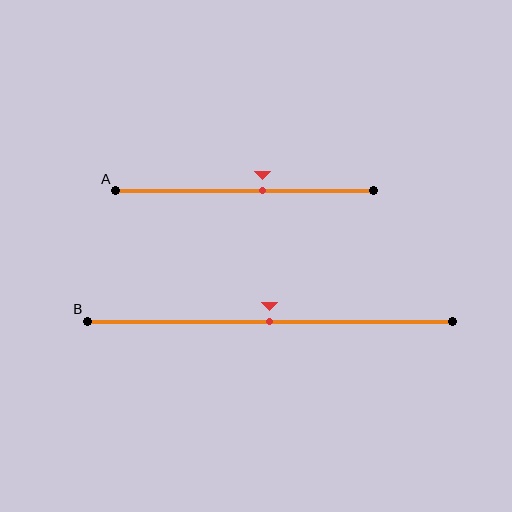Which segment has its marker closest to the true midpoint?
Segment B has its marker closest to the true midpoint.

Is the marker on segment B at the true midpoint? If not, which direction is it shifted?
Yes, the marker on segment B is at the true midpoint.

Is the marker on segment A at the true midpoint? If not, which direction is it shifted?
No, the marker on segment A is shifted to the right by about 7% of the segment length.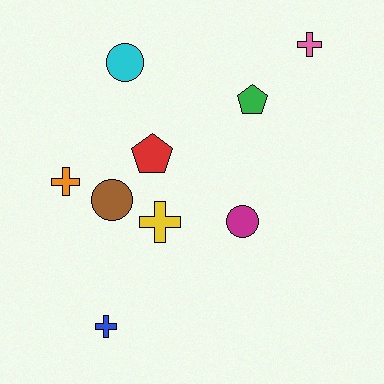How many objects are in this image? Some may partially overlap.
There are 9 objects.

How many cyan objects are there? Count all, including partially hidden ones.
There is 1 cyan object.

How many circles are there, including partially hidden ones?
There are 3 circles.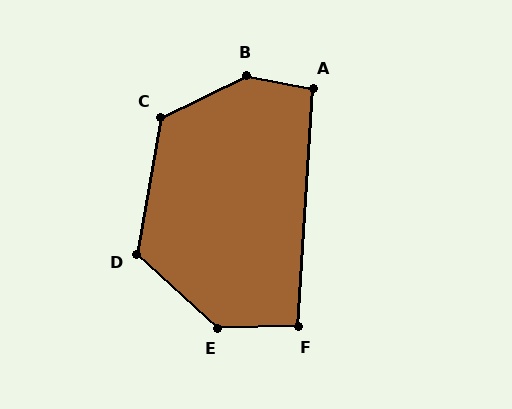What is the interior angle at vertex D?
Approximately 122 degrees (obtuse).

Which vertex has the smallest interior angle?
F, at approximately 95 degrees.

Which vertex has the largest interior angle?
B, at approximately 143 degrees.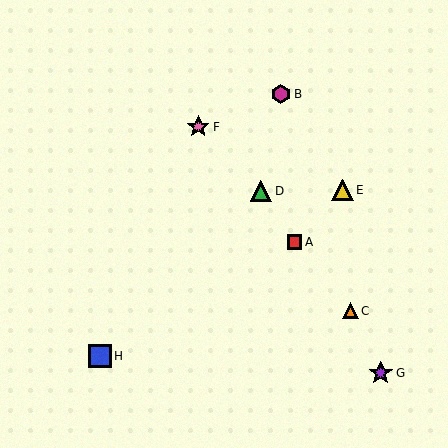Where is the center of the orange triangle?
The center of the orange triangle is at (350, 311).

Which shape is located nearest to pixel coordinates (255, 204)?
The green triangle (labeled D) at (261, 191) is nearest to that location.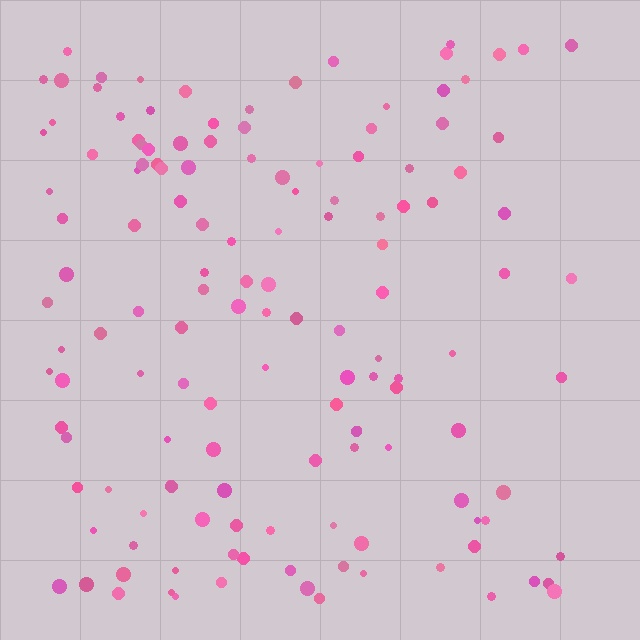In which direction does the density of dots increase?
From right to left, with the left side densest.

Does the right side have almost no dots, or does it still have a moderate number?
Still a moderate number, just noticeably fewer than the left.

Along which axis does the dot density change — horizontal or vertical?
Horizontal.